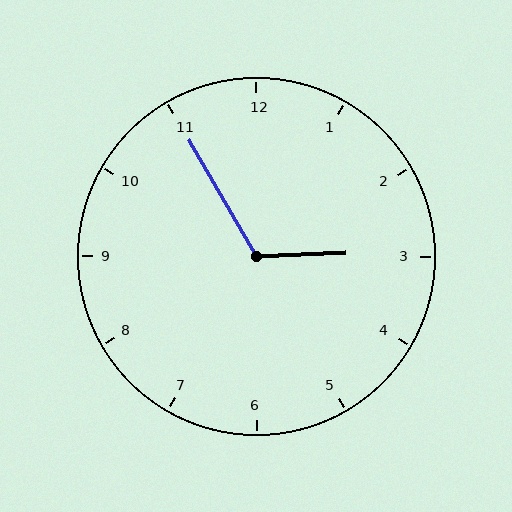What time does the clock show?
2:55.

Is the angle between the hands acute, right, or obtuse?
It is obtuse.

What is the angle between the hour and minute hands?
Approximately 118 degrees.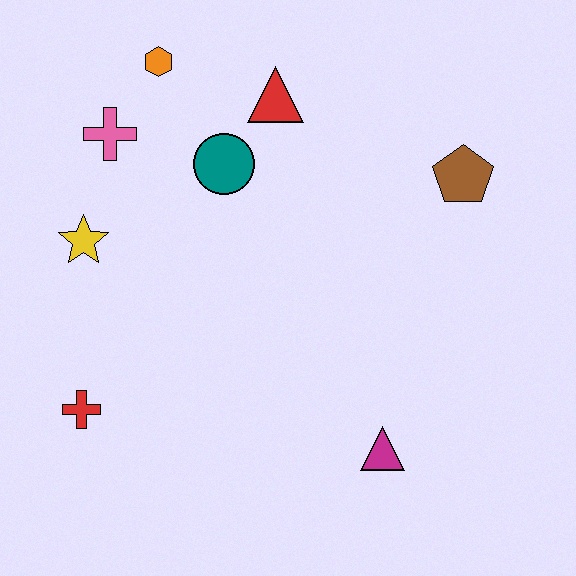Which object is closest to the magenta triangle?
The brown pentagon is closest to the magenta triangle.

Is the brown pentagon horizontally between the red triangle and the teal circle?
No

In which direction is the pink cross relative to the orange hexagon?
The pink cross is below the orange hexagon.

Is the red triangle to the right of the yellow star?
Yes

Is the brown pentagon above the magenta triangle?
Yes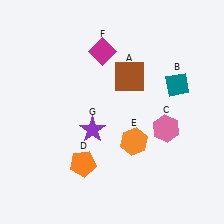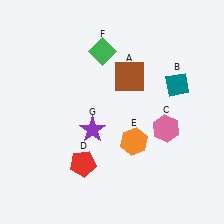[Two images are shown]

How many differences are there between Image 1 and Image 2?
There are 2 differences between the two images.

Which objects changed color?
D changed from orange to red. F changed from magenta to green.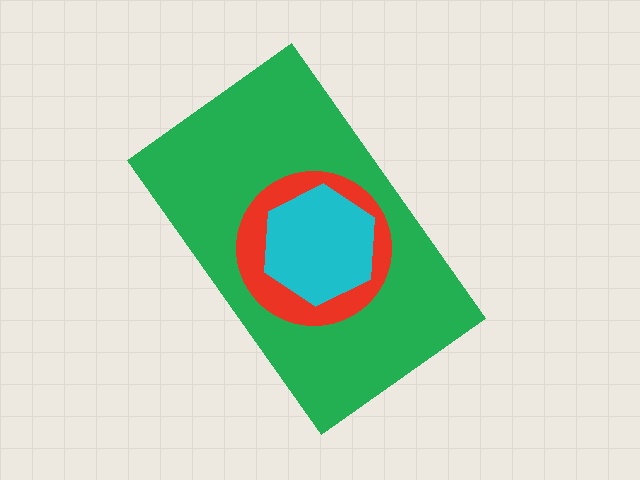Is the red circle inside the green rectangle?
Yes.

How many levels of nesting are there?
3.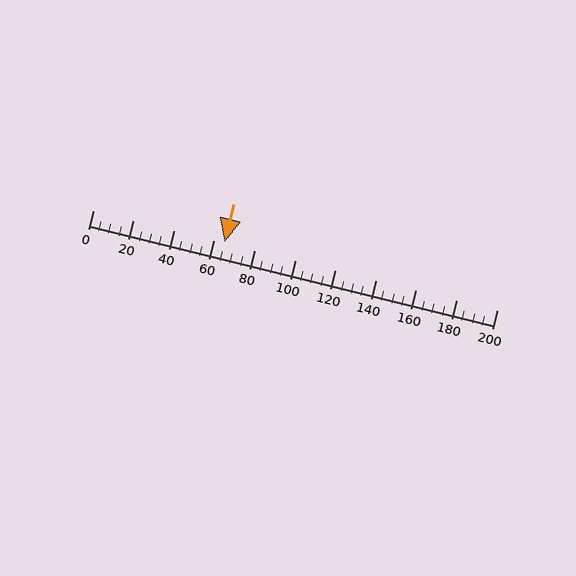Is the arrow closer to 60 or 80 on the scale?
The arrow is closer to 60.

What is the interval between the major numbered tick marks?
The major tick marks are spaced 20 units apart.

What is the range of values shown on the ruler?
The ruler shows values from 0 to 200.